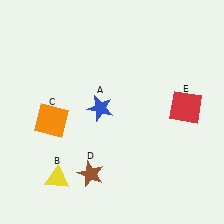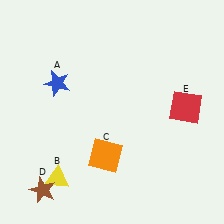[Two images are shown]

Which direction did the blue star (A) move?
The blue star (A) moved left.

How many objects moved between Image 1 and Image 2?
3 objects moved between the two images.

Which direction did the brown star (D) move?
The brown star (D) moved left.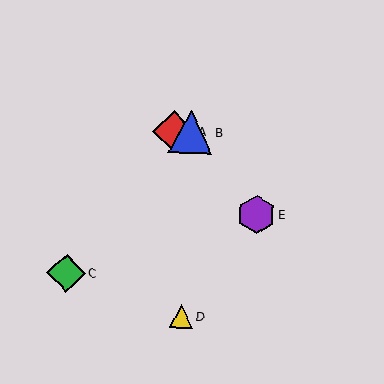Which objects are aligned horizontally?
Objects A, B are aligned horizontally.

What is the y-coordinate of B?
Object B is at y≈132.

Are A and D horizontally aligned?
No, A is at y≈131 and D is at y≈316.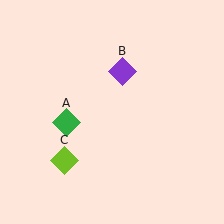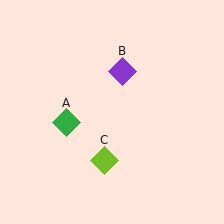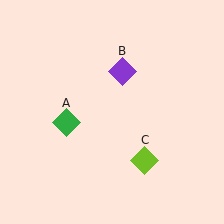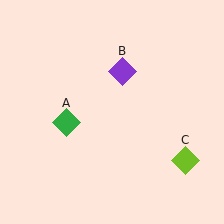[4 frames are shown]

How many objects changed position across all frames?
1 object changed position: lime diamond (object C).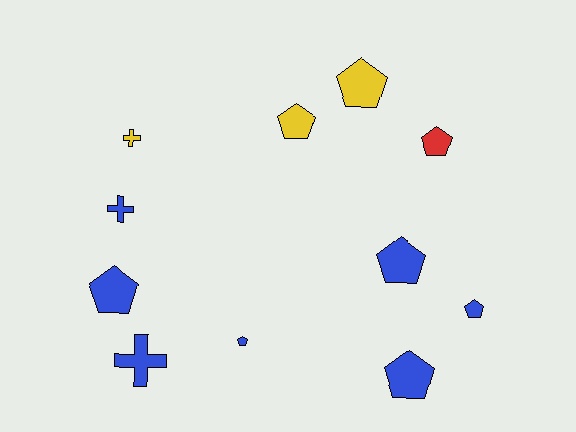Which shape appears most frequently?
Pentagon, with 8 objects.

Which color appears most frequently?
Blue, with 7 objects.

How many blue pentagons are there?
There are 5 blue pentagons.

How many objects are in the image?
There are 11 objects.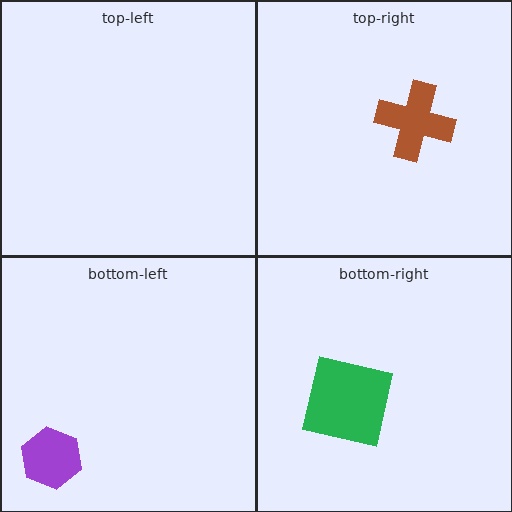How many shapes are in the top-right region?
1.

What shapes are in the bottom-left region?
The purple hexagon.